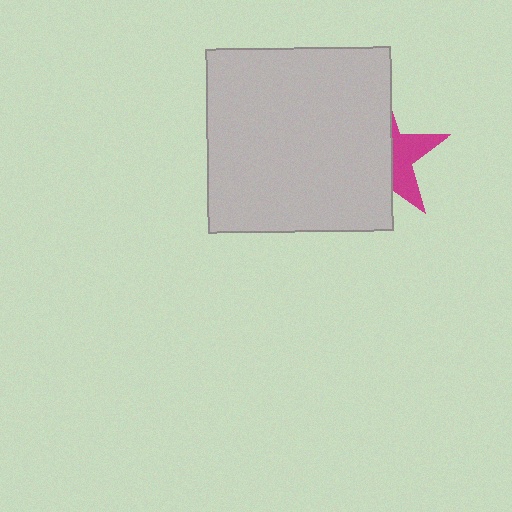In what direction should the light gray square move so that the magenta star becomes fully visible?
The light gray square should move left. That is the shortest direction to clear the overlap and leave the magenta star fully visible.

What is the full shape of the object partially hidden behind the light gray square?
The partially hidden object is a magenta star.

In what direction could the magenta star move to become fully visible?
The magenta star could move right. That would shift it out from behind the light gray square entirely.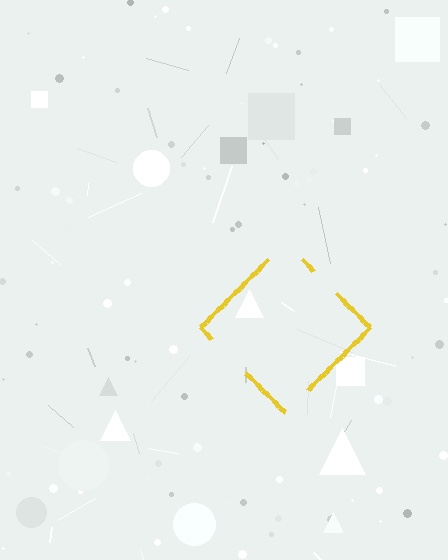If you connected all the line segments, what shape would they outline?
They would outline a diamond.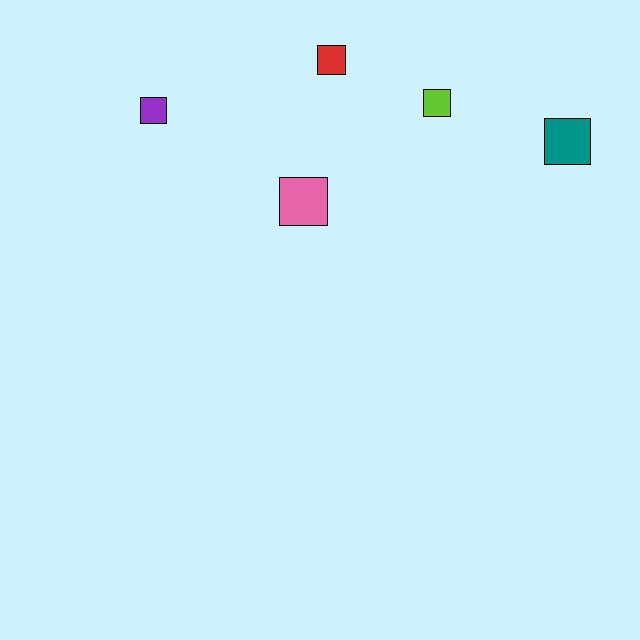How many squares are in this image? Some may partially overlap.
There are 5 squares.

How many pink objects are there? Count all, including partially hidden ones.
There is 1 pink object.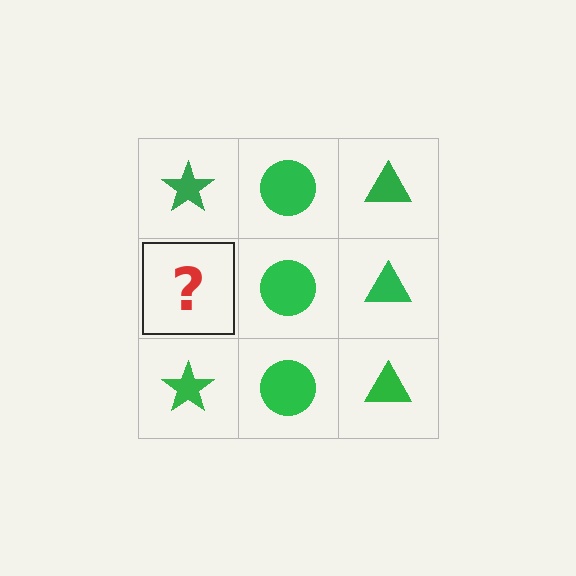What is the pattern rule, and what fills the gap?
The rule is that each column has a consistent shape. The gap should be filled with a green star.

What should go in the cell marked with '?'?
The missing cell should contain a green star.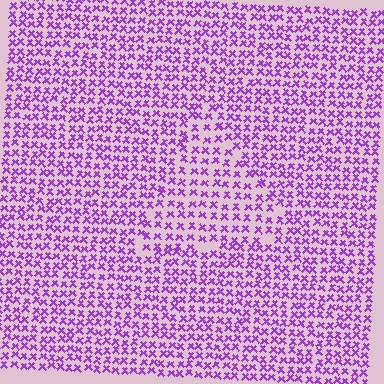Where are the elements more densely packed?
The elements are more densely packed outside the triangle boundary.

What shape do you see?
I see a triangle.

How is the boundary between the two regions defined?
The boundary is defined by a change in element density (approximately 1.4x ratio). All elements are the same color, size, and shape.